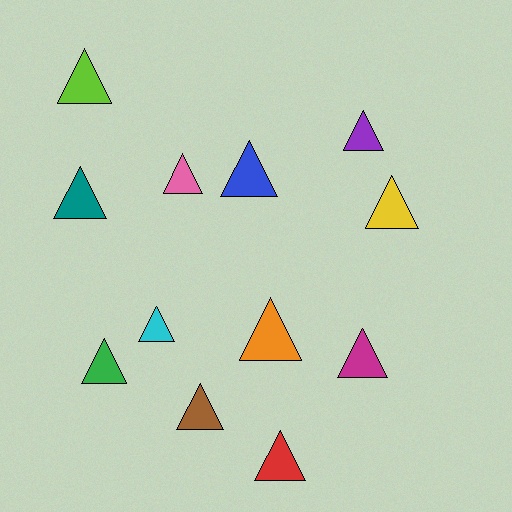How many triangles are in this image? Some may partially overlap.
There are 12 triangles.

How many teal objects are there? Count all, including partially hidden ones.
There is 1 teal object.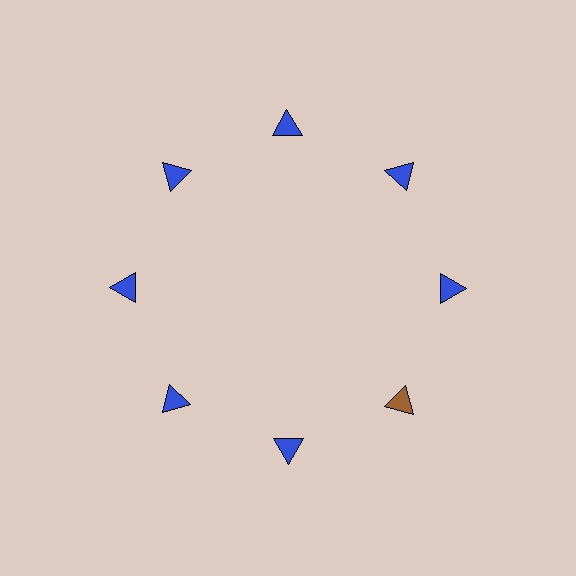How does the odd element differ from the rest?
It has a different color: brown instead of blue.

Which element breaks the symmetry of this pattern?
The brown triangle at roughly the 4 o'clock position breaks the symmetry. All other shapes are blue triangles.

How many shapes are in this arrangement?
There are 8 shapes arranged in a ring pattern.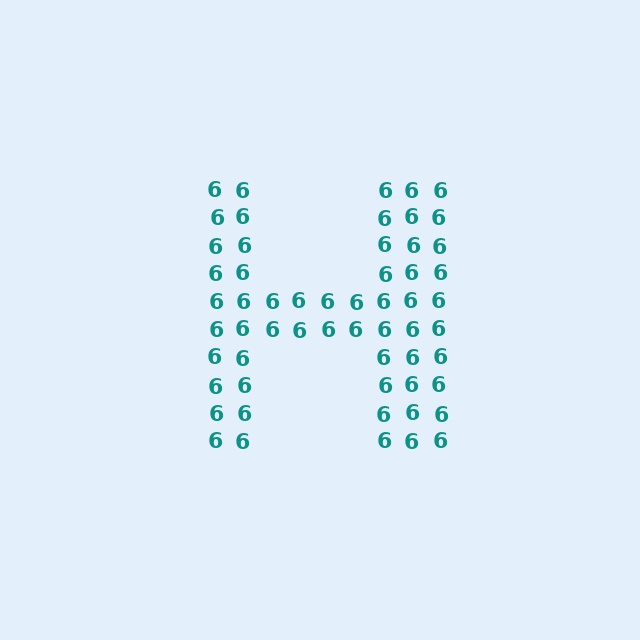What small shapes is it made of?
It is made of small digit 6's.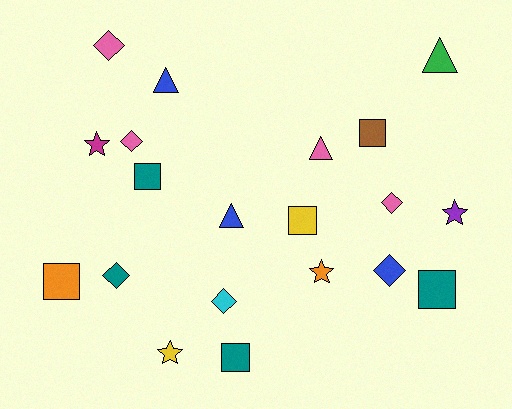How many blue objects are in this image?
There are 3 blue objects.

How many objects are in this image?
There are 20 objects.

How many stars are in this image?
There are 4 stars.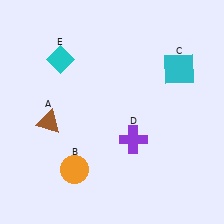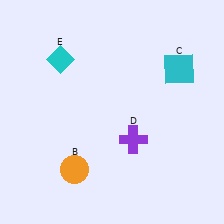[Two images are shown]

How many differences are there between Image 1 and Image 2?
There is 1 difference between the two images.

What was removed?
The brown triangle (A) was removed in Image 2.